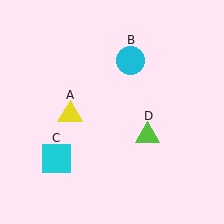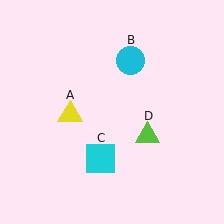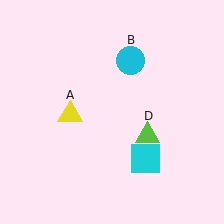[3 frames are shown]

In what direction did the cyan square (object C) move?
The cyan square (object C) moved right.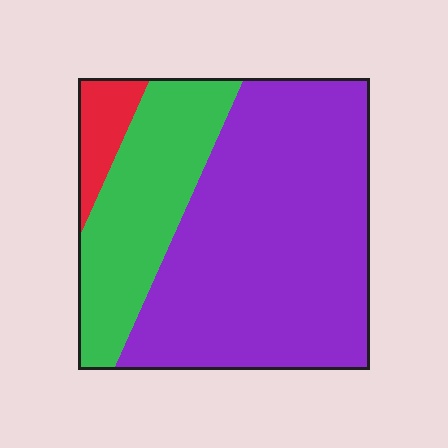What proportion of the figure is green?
Green takes up between a sixth and a third of the figure.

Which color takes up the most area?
Purple, at roughly 65%.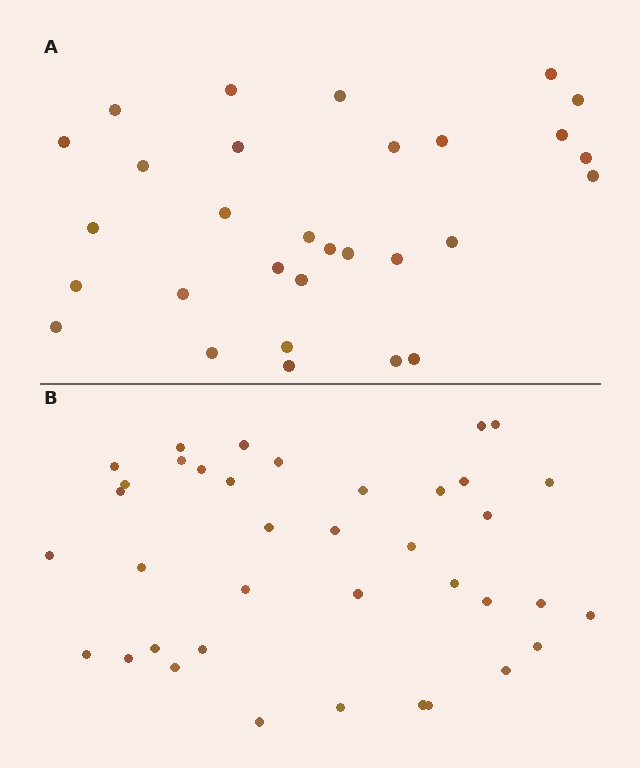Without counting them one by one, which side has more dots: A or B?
Region B (the bottom region) has more dots.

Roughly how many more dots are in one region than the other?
Region B has roughly 8 or so more dots than region A.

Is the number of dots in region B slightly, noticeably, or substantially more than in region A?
Region B has noticeably more, but not dramatically so. The ratio is roughly 1.3 to 1.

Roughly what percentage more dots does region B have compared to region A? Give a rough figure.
About 25% more.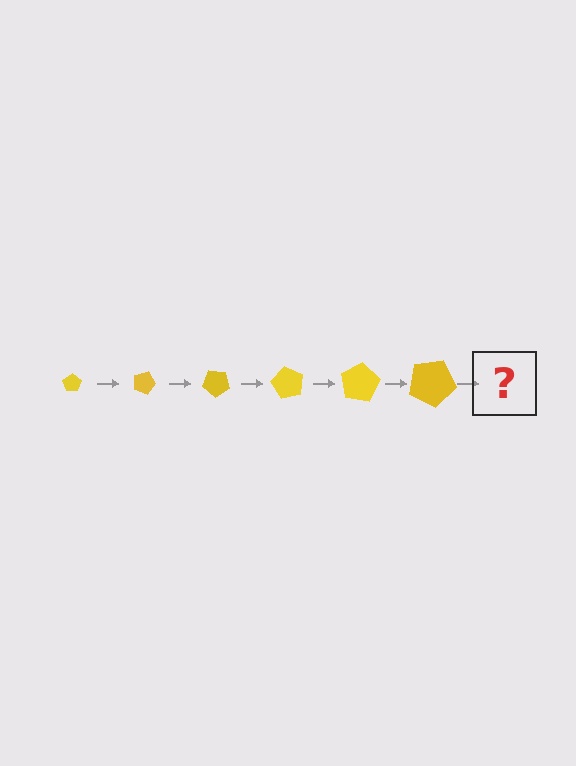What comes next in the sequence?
The next element should be a pentagon, larger than the previous one and rotated 120 degrees from the start.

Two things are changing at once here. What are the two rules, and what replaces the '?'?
The two rules are that the pentagon grows larger each step and it rotates 20 degrees each step. The '?' should be a pentagon, larger than the previous one and rotated 120 degrees from the start.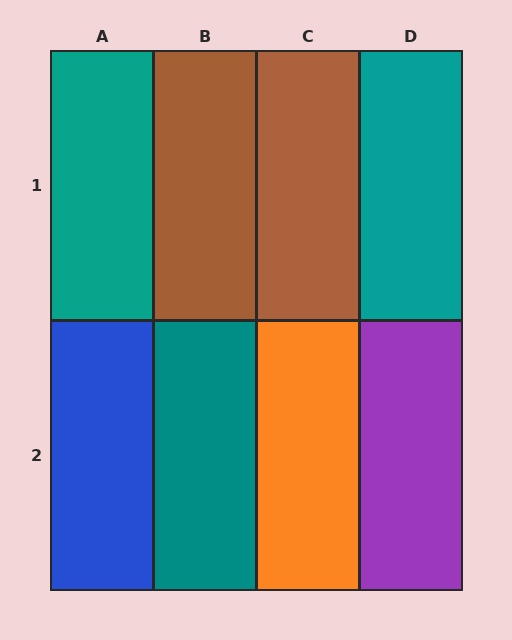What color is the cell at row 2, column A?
Blue.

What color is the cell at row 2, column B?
Teal.